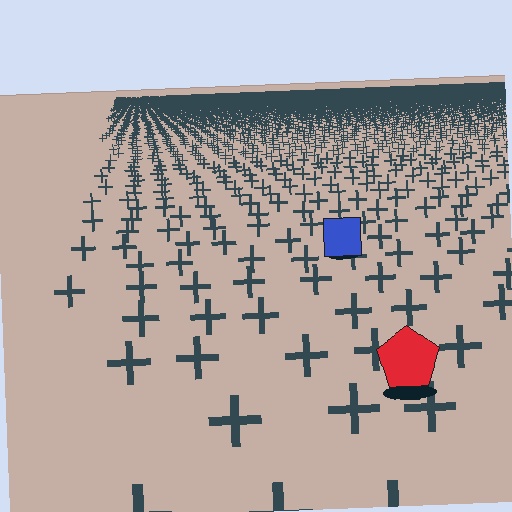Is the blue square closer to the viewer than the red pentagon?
No. The red pentagon is closer — you can tell from the texture gradient: the ground texture is coarser near it.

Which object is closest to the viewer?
The red pentagon is closest. The texture marks near it are larger and more spread out.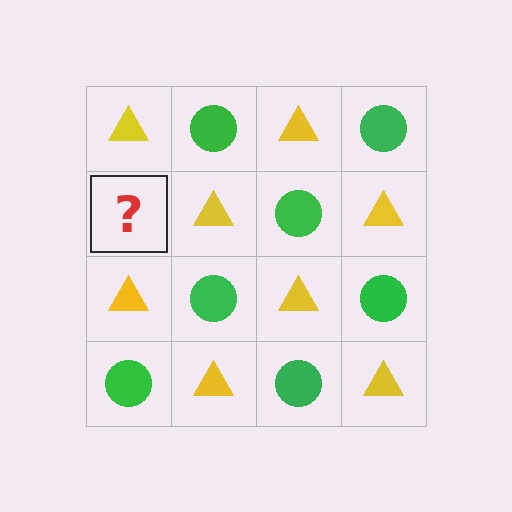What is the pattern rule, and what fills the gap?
The rule is that it alternates yellow triangle and green circle in a checkerboard pattern. The gap should be filled with a green circle.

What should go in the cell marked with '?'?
The missing cell should contain a green circle.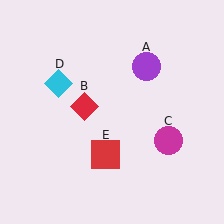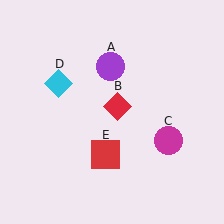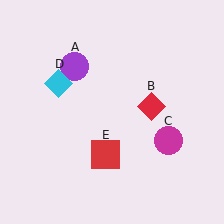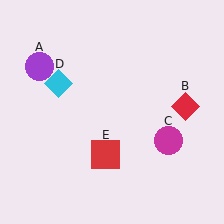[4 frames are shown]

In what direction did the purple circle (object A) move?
The purple circle (object A) moved left.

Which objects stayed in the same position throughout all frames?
Magenta circle (object C) and cyan diamond (object D) and red square (object E) remained stationary.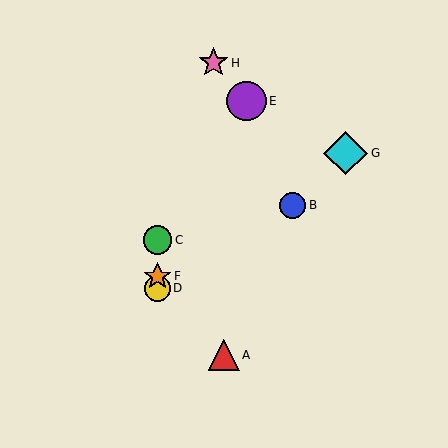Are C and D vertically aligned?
Yes, both are at x≈157.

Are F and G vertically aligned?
No, F is at x≈157 and G is at x≈346.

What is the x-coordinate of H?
Object H is at x≈214.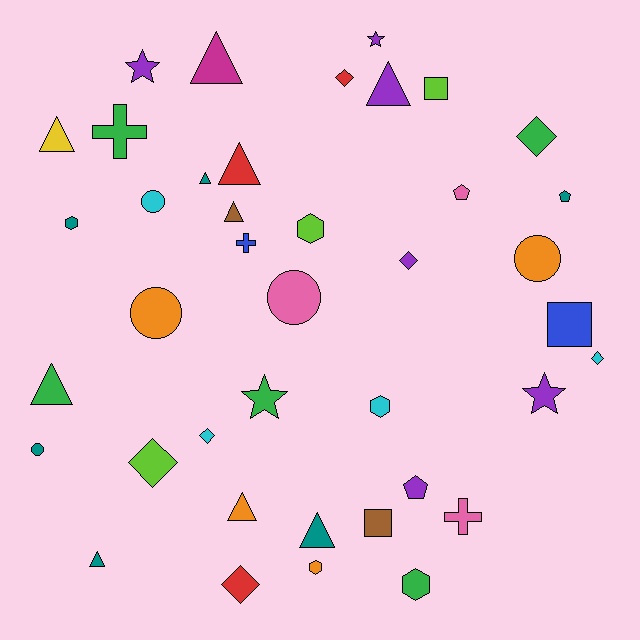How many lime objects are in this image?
There are 3 lime objects.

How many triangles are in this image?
There are 10 triangles.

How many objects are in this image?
There are 40 objects.